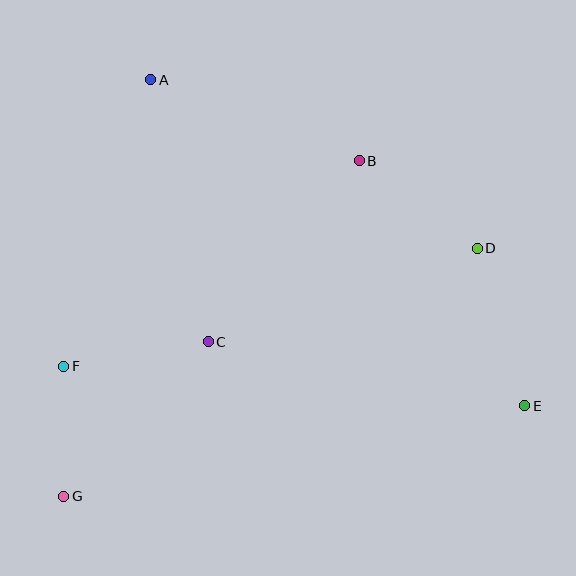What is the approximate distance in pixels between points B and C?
The distance between B and C is approximately 236 pixels.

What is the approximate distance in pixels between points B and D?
The distance between B and D is approximately 147 pixels.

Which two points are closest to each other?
Points F and G are closest to each other.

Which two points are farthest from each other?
Points A and E are farthest from each other.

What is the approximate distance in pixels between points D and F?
The distance between D and F is approximately 430 pixels.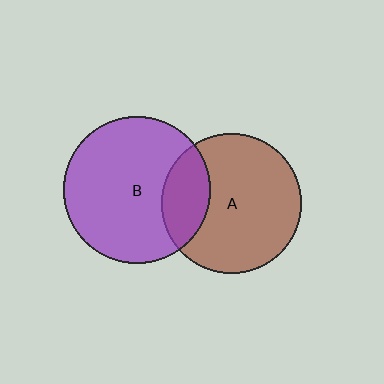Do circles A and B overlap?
Yes.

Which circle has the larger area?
Circle B (purple).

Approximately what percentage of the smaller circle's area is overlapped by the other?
Approximately 25%.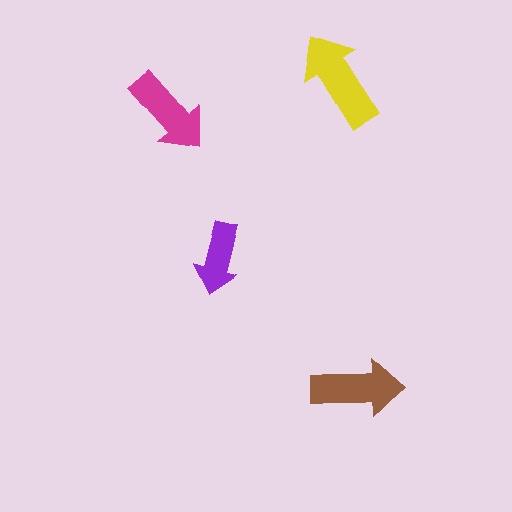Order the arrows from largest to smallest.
the yellow one, the brown one, the magenta one, the purple one.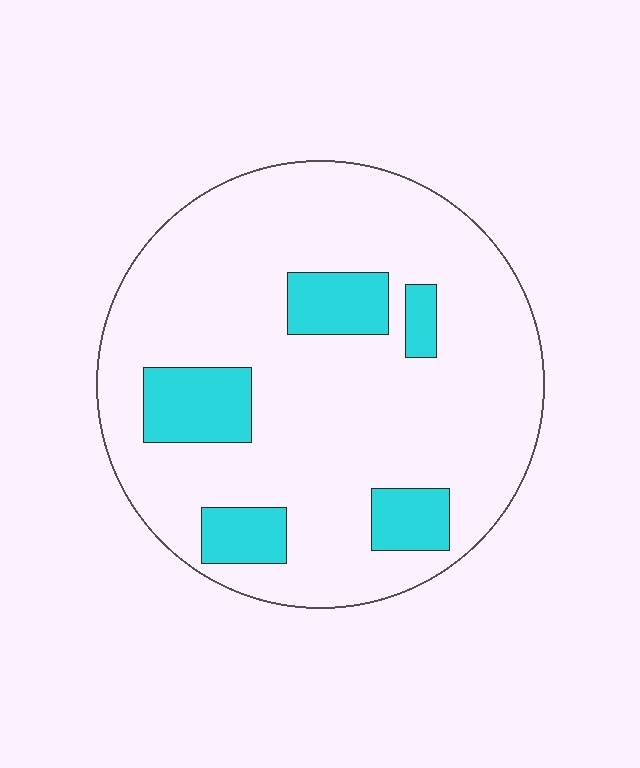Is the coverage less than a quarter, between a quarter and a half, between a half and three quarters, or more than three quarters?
Less than a quarter.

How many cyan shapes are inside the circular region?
5.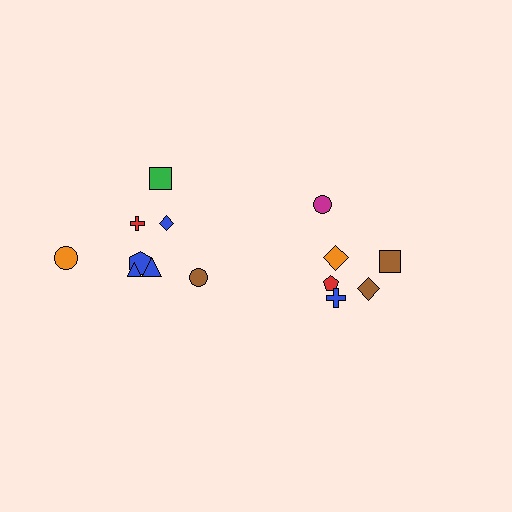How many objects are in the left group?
There are 8 objects.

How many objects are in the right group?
There are 6 objects.